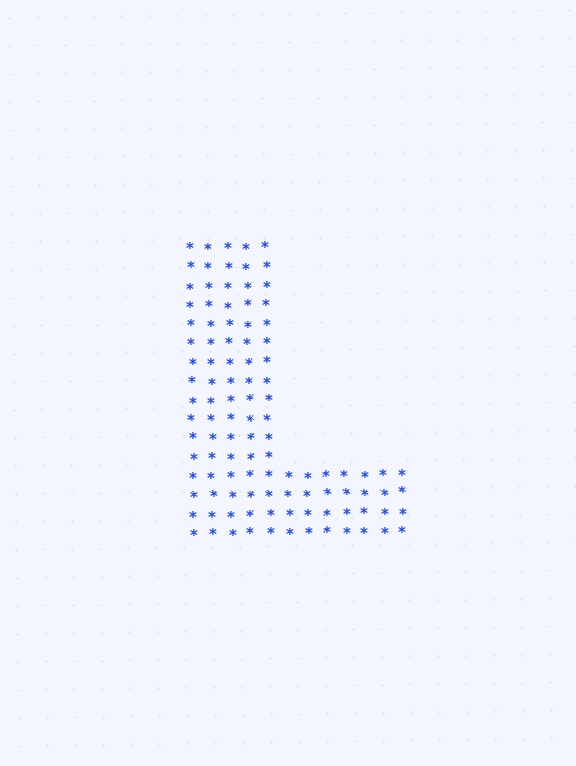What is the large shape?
The large shape is the letter L.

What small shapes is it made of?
It is made of small asterisks.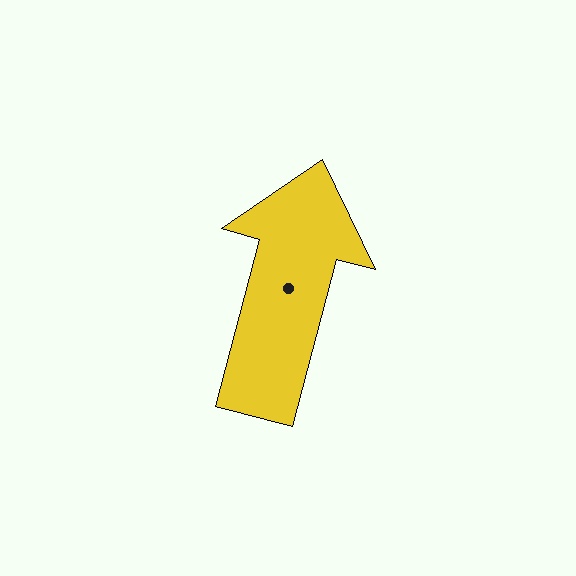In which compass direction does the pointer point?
North.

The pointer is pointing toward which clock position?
Roughly 12 o'clock.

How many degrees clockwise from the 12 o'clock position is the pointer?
Approximately 15 degrees.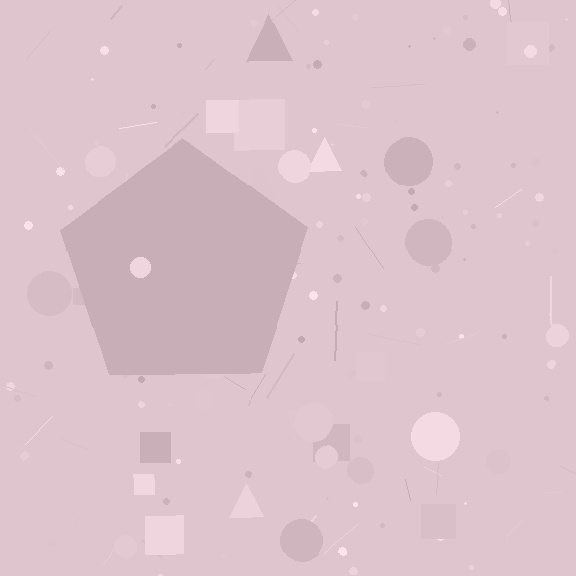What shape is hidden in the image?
A pentagon is hidden in the image.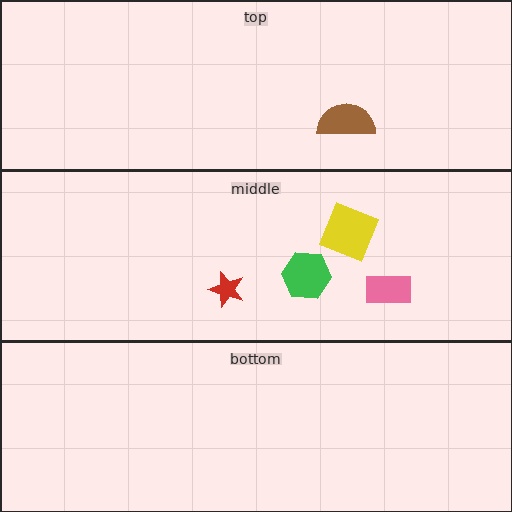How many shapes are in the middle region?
4.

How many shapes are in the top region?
1.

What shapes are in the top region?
The brown semicircle.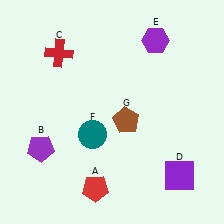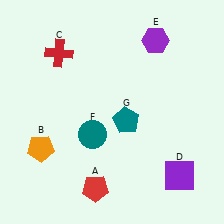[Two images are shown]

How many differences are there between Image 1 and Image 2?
There are 2 differences between the two images.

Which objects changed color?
B changed from purple to orange. G changed from brown to teal.